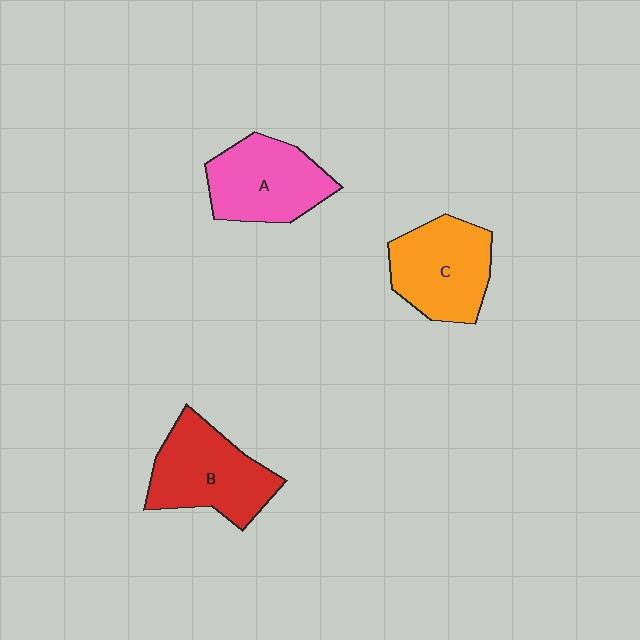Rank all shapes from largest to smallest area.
From largest to smallest: B (red), C (orange), A (pink).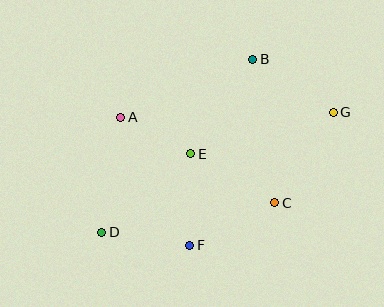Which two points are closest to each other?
Points A and E are closest to each other.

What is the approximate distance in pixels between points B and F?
The distance between B and F is approximately 197 pixels.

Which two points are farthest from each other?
Points D and G are farthest from each other.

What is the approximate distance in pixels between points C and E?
The distance between C and E is approximately 97 pixels.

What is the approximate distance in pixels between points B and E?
The distance between B and E is approximately 113 pixels.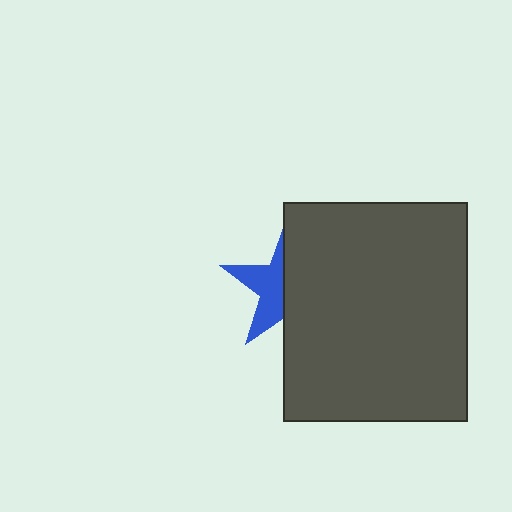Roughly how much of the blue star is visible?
A small part of it is visible (roughly 44%).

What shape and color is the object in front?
The object in front is a dark gray rectangle.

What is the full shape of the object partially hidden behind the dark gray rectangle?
The partially hidden object is a blue star.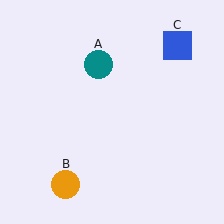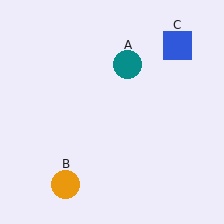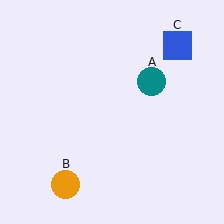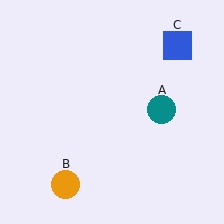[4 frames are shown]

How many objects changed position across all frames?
1 object changed position: teal circle (object A).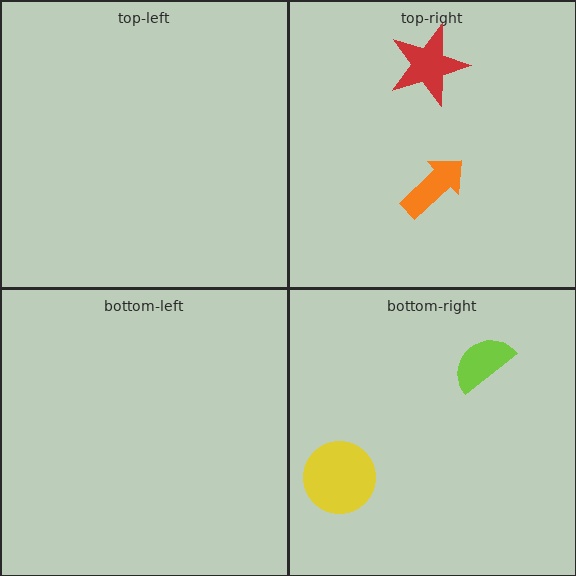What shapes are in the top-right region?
The red star, the orange arrow.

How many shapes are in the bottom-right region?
2.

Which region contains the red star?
The top-right region.